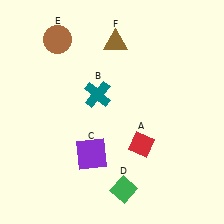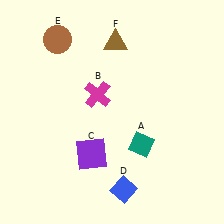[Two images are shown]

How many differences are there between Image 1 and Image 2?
There are 3 differences between the two images.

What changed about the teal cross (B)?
In Image 1, B is teal. In Image 2, it changed to magenta.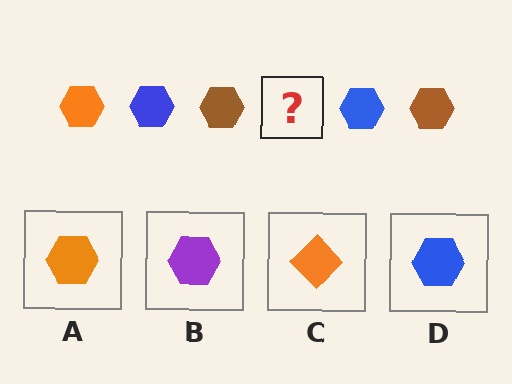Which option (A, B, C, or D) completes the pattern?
A.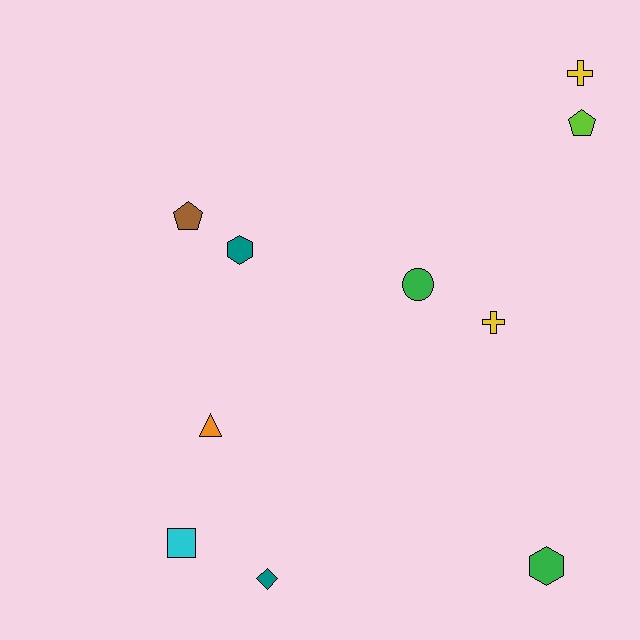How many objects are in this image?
There are 10 objects.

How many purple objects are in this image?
There are no purple objects.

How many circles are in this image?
There is 1 circle.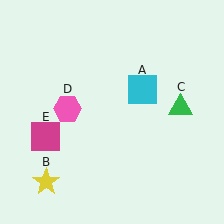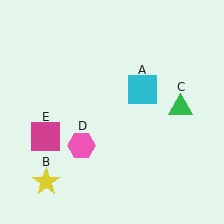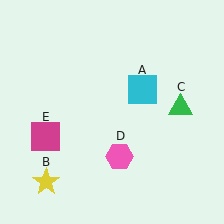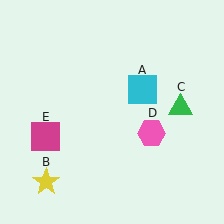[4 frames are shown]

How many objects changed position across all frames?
1 object changed position: pink hexagon (object D).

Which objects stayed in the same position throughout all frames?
Cyan square (object A) and yellow star (object B) and green triangle (object C) and magenta square (object E) remained stationary.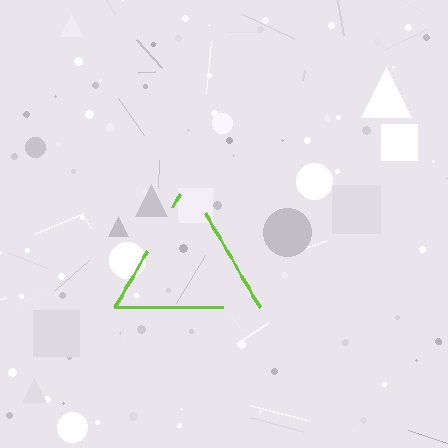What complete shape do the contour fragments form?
The contour fragments form a triangle.